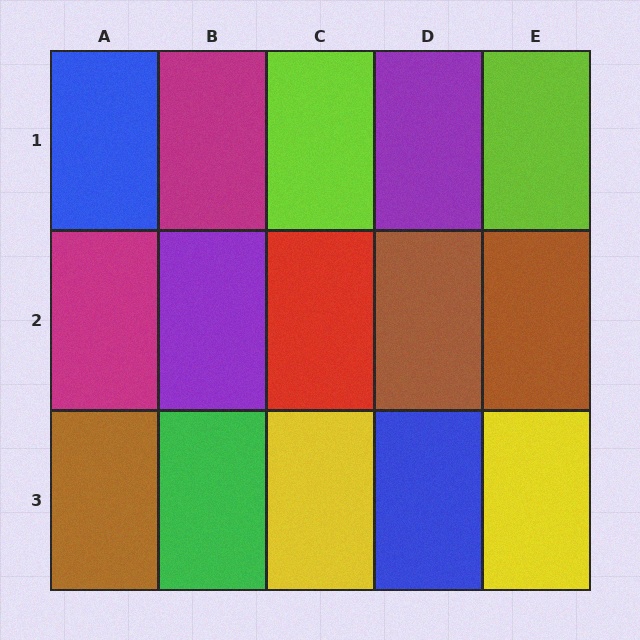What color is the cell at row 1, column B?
Magenta.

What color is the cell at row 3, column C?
Yellow.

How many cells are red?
1 cell is red.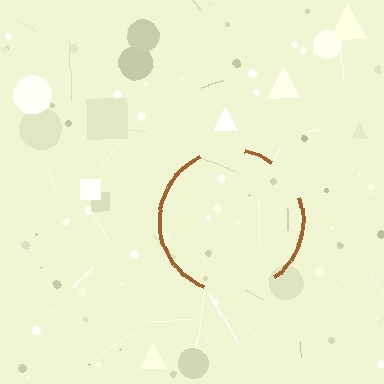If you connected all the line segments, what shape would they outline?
They would outline a circle.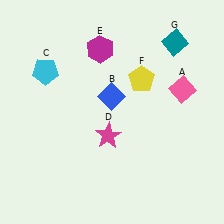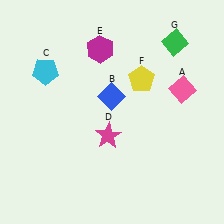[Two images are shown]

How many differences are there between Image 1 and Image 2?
There is 1 difference between the two images.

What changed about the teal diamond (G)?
In Image 1, G is teal. In Image 2, it changed to green.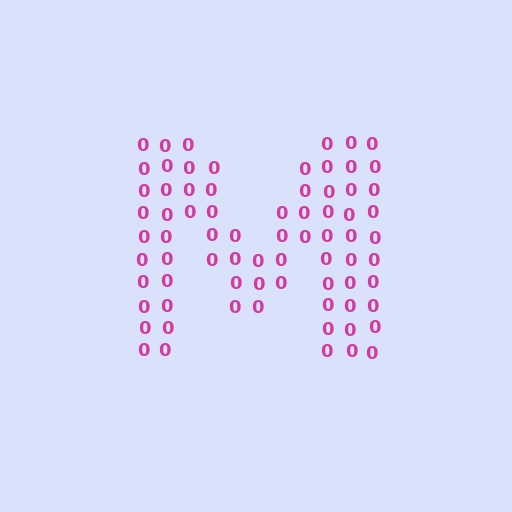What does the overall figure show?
The overall figure shows the letter M.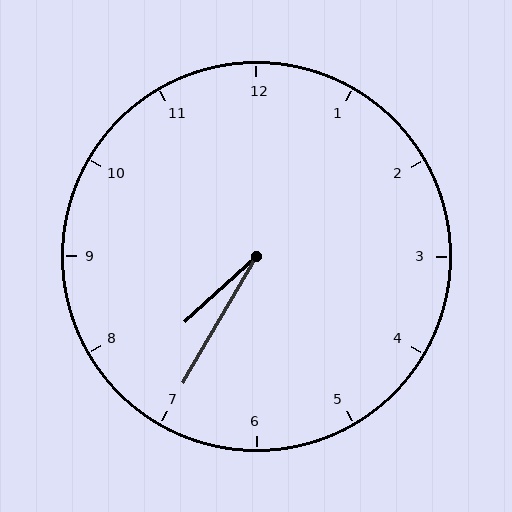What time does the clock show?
7:35.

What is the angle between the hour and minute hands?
Approximately 18 degrees.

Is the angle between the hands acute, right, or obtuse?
It is acute.